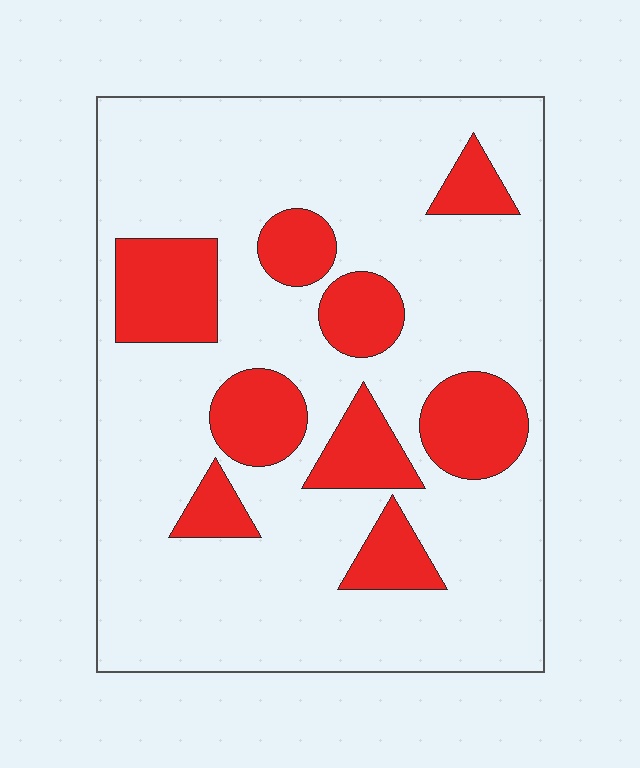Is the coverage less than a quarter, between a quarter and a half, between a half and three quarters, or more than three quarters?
Less than a quarter.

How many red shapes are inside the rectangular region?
9.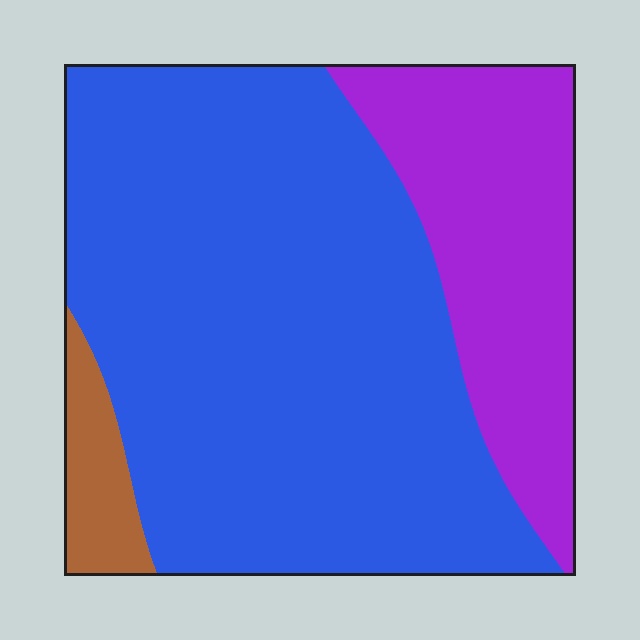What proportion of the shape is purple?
Purple covers about 25% of the shape.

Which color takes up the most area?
Blue, at roughly 70%.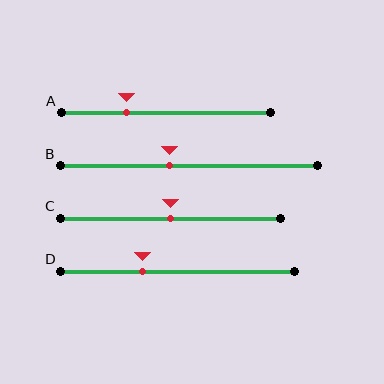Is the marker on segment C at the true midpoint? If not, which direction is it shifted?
Yes, the marker on segment C is at the true midpoint.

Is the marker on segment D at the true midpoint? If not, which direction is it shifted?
No, the marker on segment D is shifted to the left by about 15% of the segment length.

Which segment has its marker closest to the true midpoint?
Segment C has its marker closest to the true midpoint.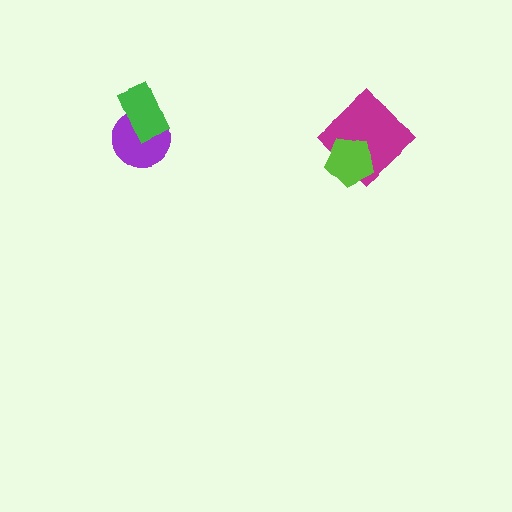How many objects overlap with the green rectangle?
1 object overlaps with the green rectangle.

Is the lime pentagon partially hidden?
No, no other shape covers it.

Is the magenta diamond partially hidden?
Yes, it is partially covered by another shape.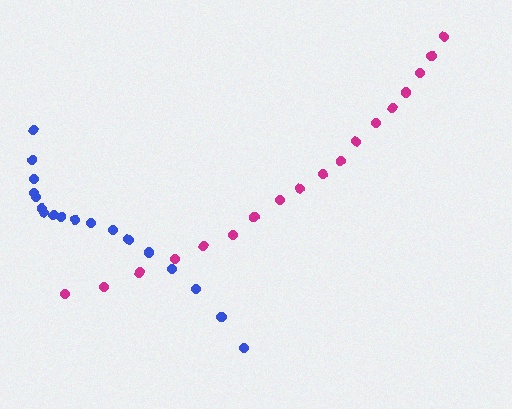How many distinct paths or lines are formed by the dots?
There are 2 distinct paths.